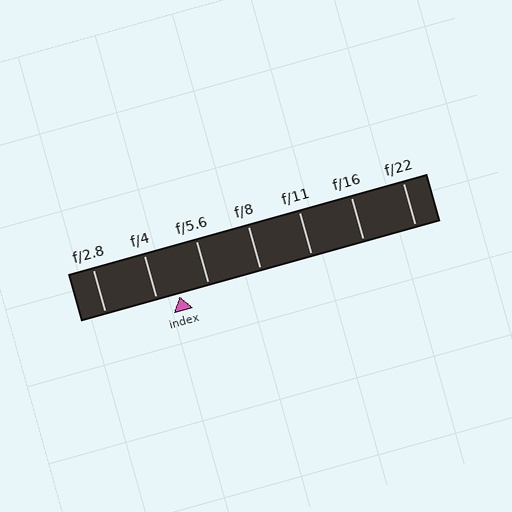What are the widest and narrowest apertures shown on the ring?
The widest aperture shown is f/2.8 and the narrowest is f/22.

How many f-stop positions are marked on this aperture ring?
There are 7 f-stop positions marked.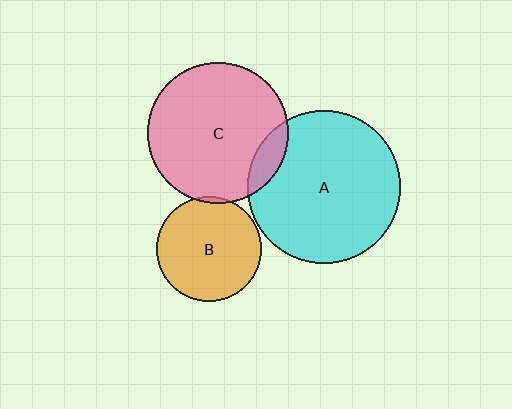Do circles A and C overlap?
Yes.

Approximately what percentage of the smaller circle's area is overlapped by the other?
Approximately 10%.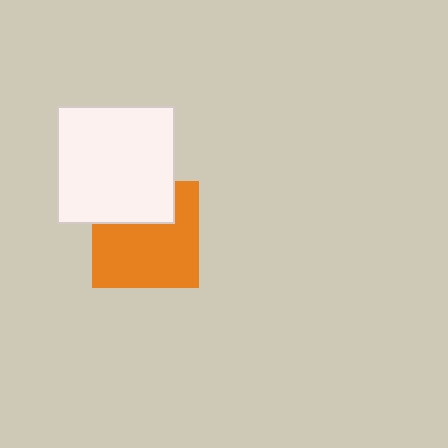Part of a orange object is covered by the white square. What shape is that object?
It is a square.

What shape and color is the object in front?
The object in front is a white square.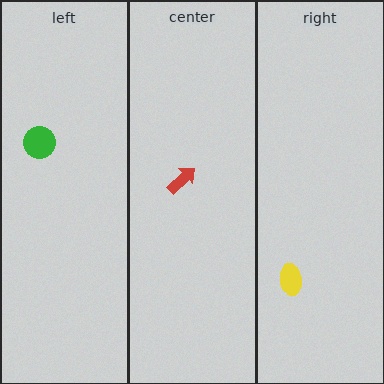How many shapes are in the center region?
1.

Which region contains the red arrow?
The center region.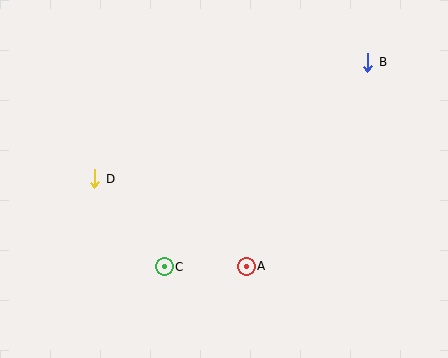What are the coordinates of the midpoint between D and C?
The midpoint between D and C is at (129, 223).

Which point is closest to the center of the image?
Point A at (246, 266) is closest to the center.